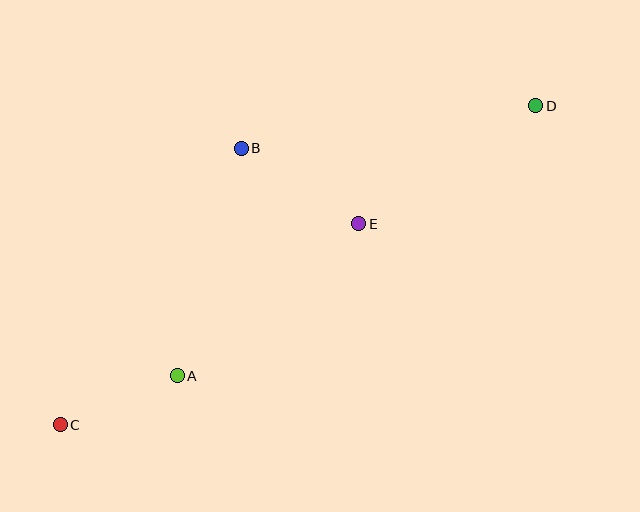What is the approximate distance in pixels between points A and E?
The distance between A and E is approximately 237 pixels.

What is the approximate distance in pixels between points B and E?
The distance between B and E is approximately 140 pixels.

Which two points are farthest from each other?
Points C and D are farthest from each other.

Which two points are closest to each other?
Points A and C are closest to each other.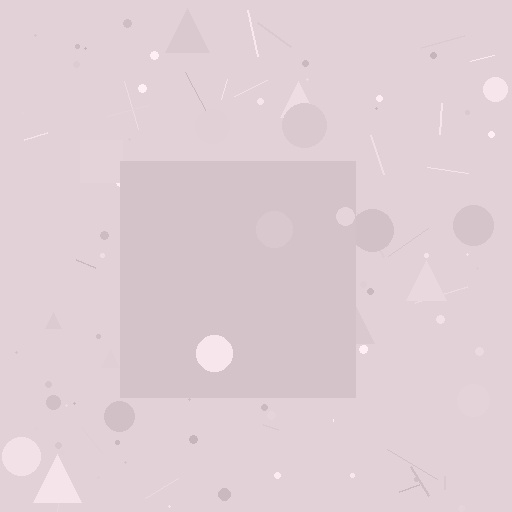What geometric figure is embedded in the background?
A square is embedded in the background.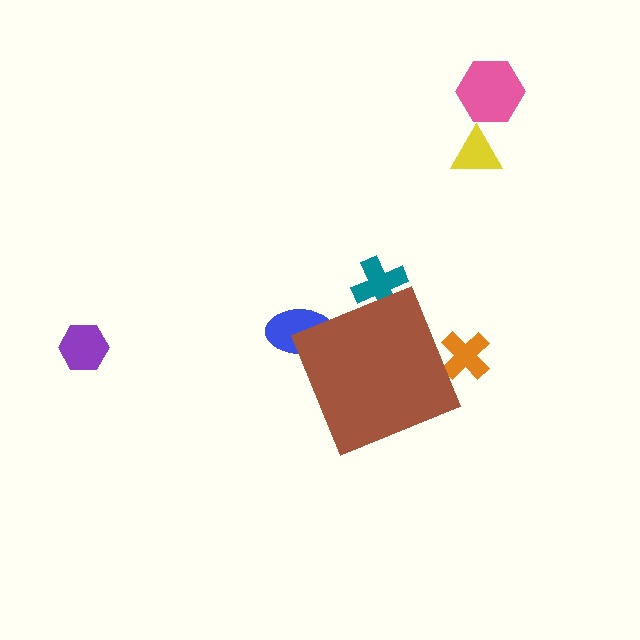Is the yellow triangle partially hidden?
No, the yellow triangle is fully visible.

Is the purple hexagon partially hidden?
No, the purple hexagon is fully visible.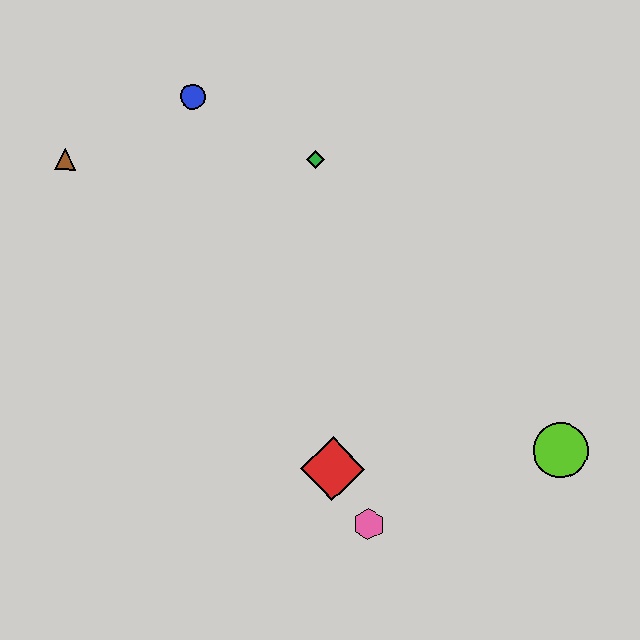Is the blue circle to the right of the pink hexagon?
No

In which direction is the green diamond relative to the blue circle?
The green diamond is to the right of the blue circle.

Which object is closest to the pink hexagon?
The red diamond is closest to the pink hexagon.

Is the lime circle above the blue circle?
No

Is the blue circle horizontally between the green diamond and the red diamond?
No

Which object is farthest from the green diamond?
The lime circle is farthest from the green diamond.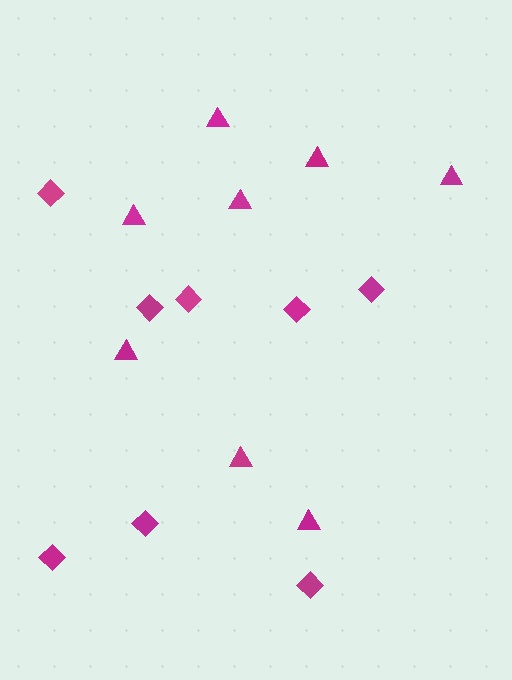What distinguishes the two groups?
There are 2 groups: one group of diamonds (8) and one group of triangles (8).